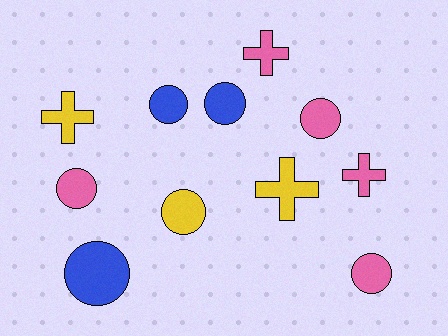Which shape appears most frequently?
Circle, with 7 objects.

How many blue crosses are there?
There are no blue crosses.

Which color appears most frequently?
Pink, with 5 objects.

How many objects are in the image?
There are 11 objects.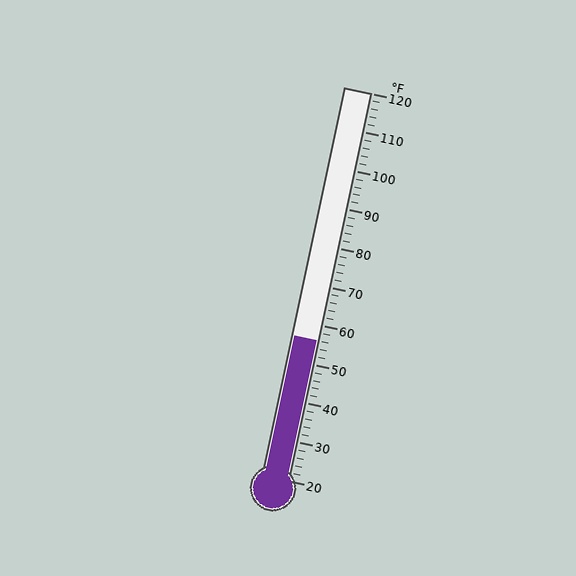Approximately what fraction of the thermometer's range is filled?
The thermometer is filled to approximately 35% of its range.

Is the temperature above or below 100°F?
The temperature is below 100°F.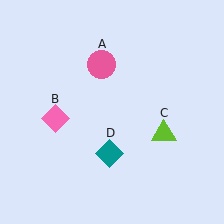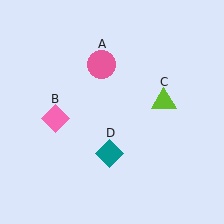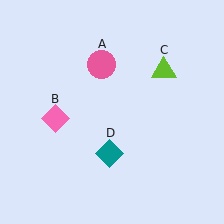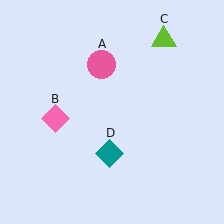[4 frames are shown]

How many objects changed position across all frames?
1 object changed position: lime triangle (object C).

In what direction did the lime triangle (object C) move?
The lime triangle (object C) moved up.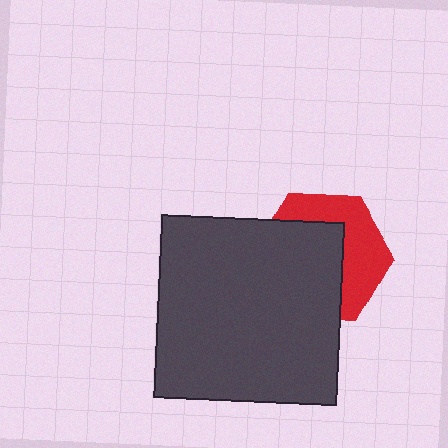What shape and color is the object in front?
The object in front is a dark gray square.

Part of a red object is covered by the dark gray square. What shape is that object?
It is a hexagon.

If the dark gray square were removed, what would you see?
You would see the complete red hexagon.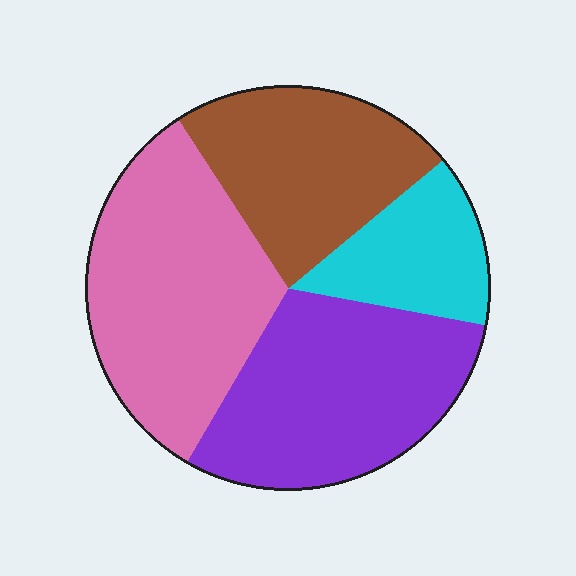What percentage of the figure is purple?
Purple covers roughly 30% of the figure.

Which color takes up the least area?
Cyan, at roughly 15%.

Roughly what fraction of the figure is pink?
Pink takes up between a sixth and a third of the figure.